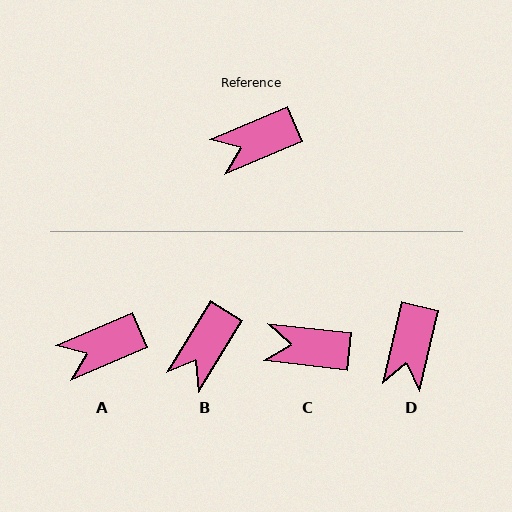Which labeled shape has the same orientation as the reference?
A.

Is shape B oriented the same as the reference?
No, it is off by about 35 degrees.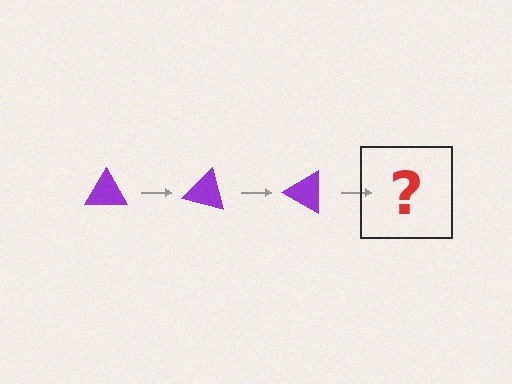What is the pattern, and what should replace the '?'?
The pattern is that the triangle rotates 15 degrees each step. The '?' should be a purple triangle rotated 45 degrees.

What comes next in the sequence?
The next element should be a purple triangle rotated 45 degrees.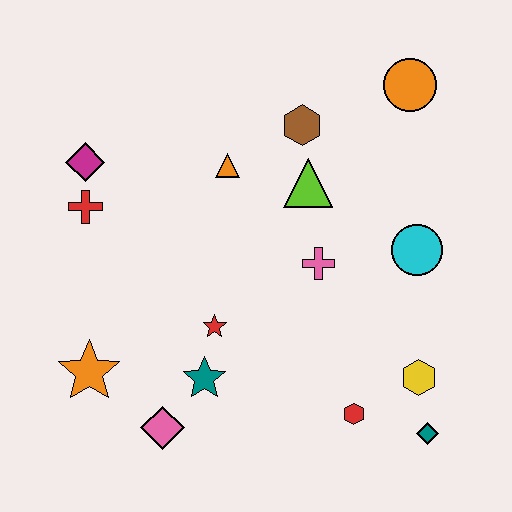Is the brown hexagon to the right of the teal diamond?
No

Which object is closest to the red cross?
The magenta diamond is closest to the red cross.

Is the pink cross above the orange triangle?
No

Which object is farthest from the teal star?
The orange circle is farthest from the teal star.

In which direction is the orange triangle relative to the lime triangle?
The orange triangle is to the left of the lime triangle.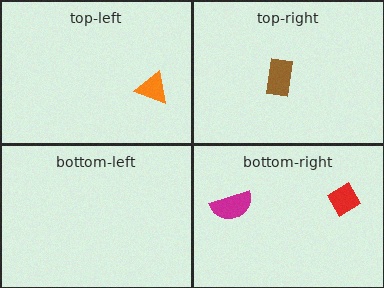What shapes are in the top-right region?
The brown rectangle.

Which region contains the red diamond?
The bottom-right region.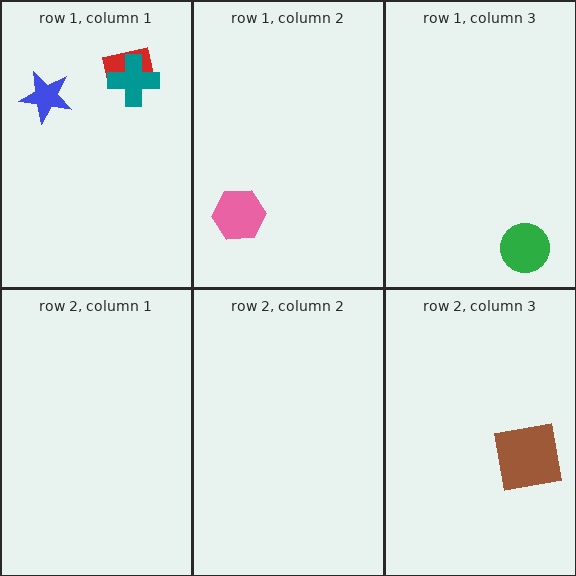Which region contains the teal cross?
The row 1, column 1 region.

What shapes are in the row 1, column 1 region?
The red rectangle, the blue star, the teal cross.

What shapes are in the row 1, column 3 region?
The green circle.